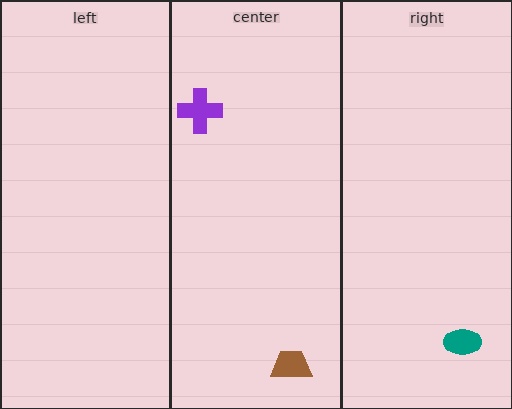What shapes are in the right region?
The teal ellipse.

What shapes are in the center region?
The brown trapezoid, the purple cross.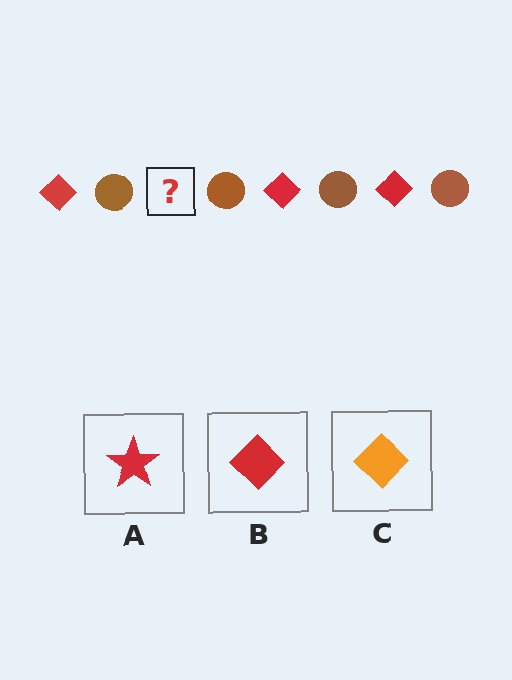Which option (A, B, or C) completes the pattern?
B.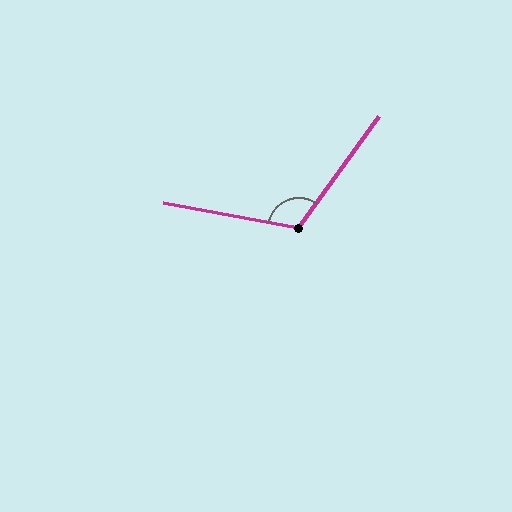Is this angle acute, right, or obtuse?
It is obtuse.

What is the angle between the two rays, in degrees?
Approximately 115 degrees.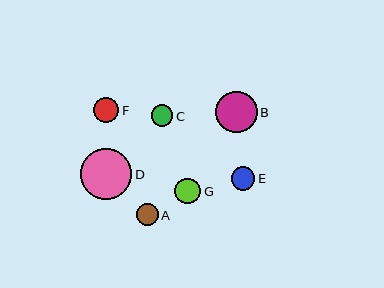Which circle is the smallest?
Circle C is the smallest with a size of approximately 22 pixels.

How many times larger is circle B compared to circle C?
Circle B is approximately 1.9 times the size of circle C.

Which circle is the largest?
Circle D is the largest with a size of approximately 51 pixels.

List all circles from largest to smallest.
From largest to smallest: D, B, G, F, E, A, C.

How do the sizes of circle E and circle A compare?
Circle E and circle A are approximately the same size.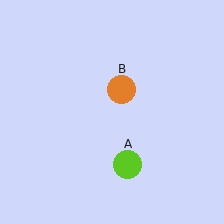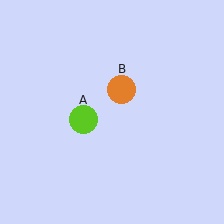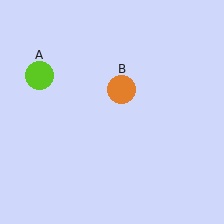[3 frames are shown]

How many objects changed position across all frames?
1 object changed position: lime circle (object A).